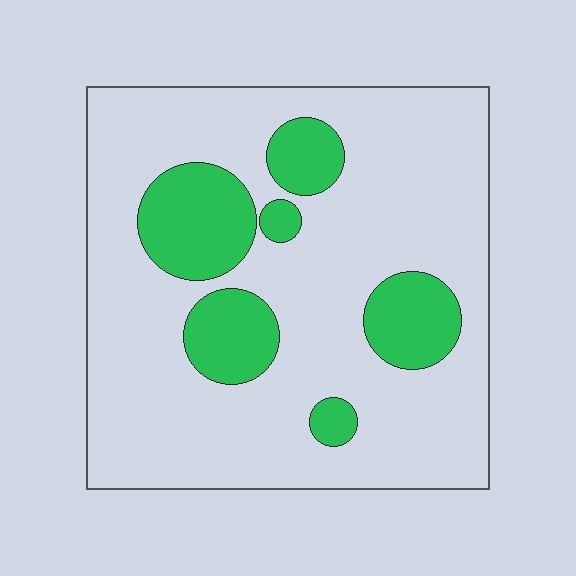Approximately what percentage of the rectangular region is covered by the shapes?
Approximately 20%.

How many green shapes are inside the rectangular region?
6.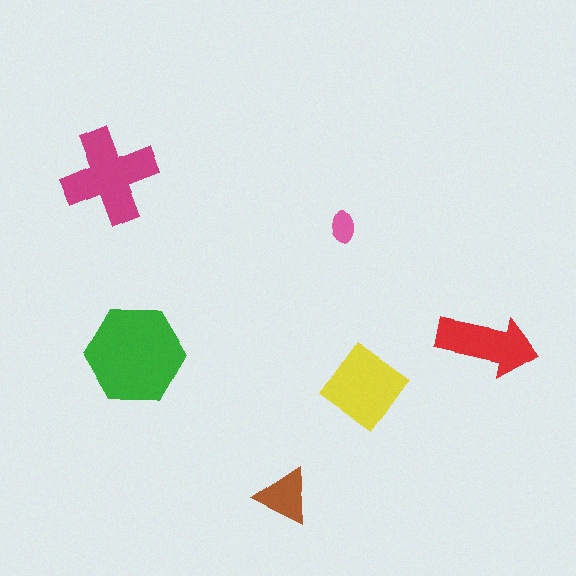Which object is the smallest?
The pink ellipse.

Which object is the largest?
The green hexagon.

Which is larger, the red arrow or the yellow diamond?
The yellow diamond.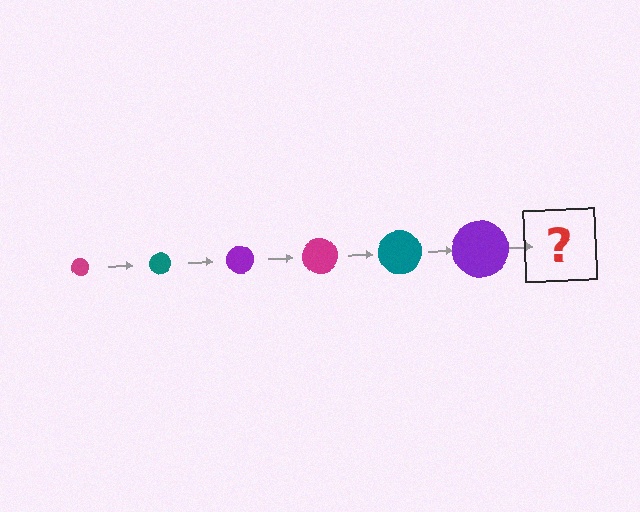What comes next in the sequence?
The next element should be a magenta circle, larger than the previous one.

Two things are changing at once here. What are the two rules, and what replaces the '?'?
The two rules are that the circle grows larger each step and the color cycles through magenta, teal, and purple. The '?' should be a magenta circle, larger than the previous one.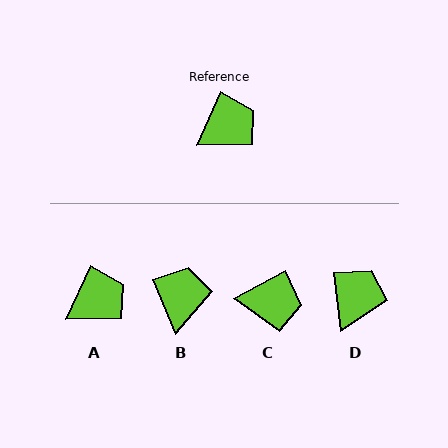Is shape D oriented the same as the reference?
No, it is off by about 32 degrees.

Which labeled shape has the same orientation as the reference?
A.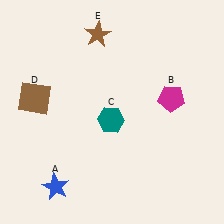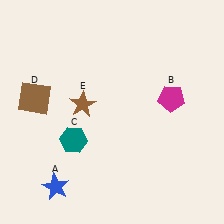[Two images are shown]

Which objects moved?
The objects that moved are: the teal hexagon (C), the brown star (E).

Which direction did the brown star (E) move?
The brown star (E) moved down.